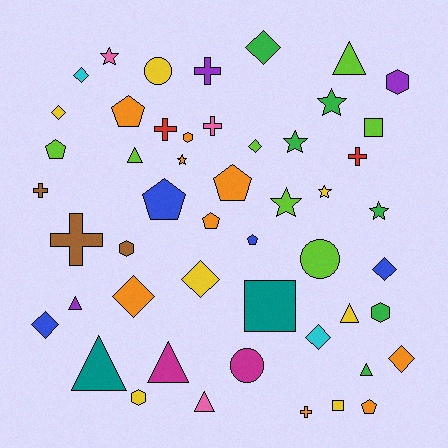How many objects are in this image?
There are 50 objects.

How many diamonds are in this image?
There are 10 diamonds.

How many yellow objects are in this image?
There are 7 yellow objects.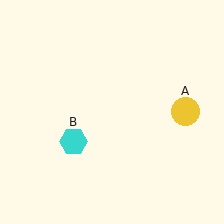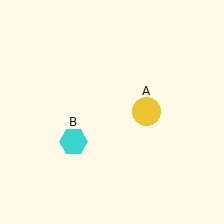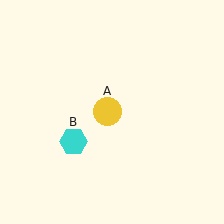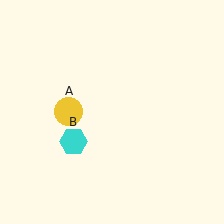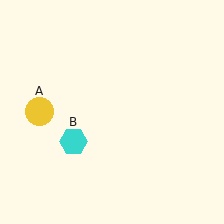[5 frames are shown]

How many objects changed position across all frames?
1 object changed position: yellow circle (object A).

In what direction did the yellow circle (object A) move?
The yellow circle (object A) moved left.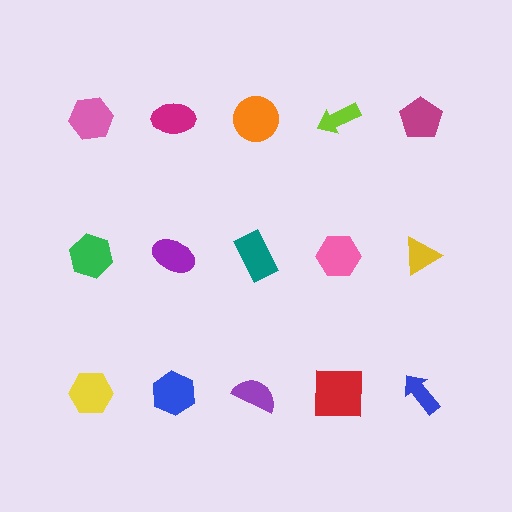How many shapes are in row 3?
5 shapes.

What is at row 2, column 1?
A green hexagon.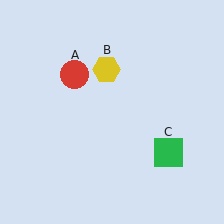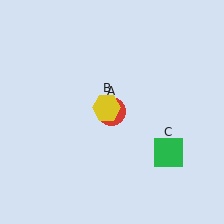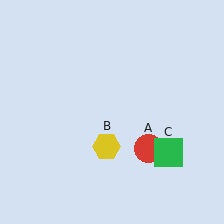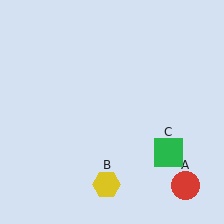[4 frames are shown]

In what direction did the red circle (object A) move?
The red circle (object A) moved down and to the right.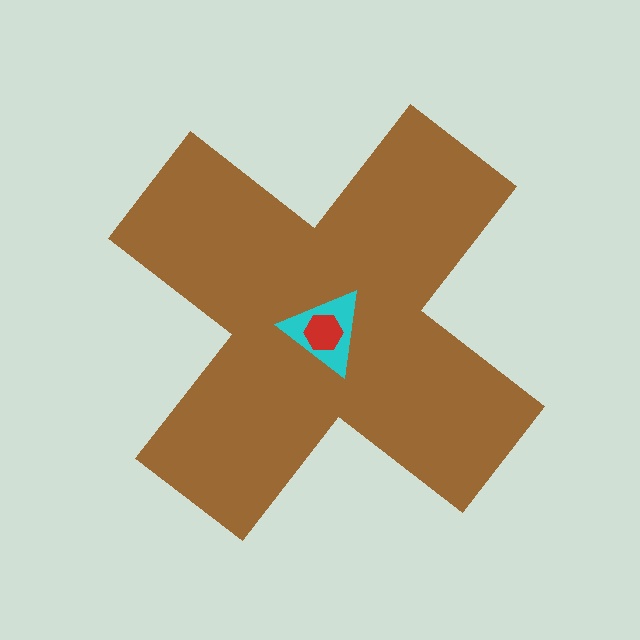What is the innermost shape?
The red hexagon.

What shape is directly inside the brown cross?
The cyan triangle.